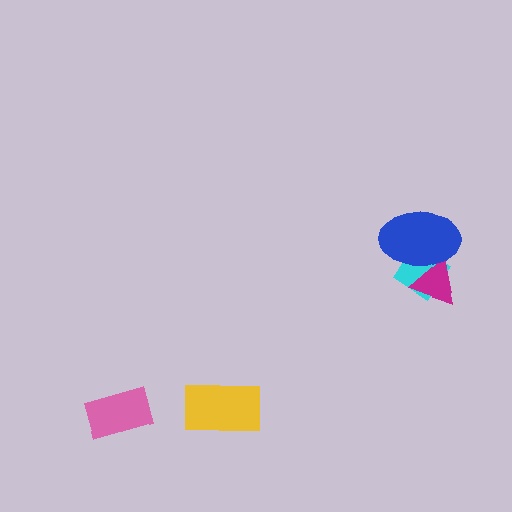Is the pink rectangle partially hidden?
No, no other shape covers it.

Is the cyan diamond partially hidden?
Yes, it is partially covered by another shape.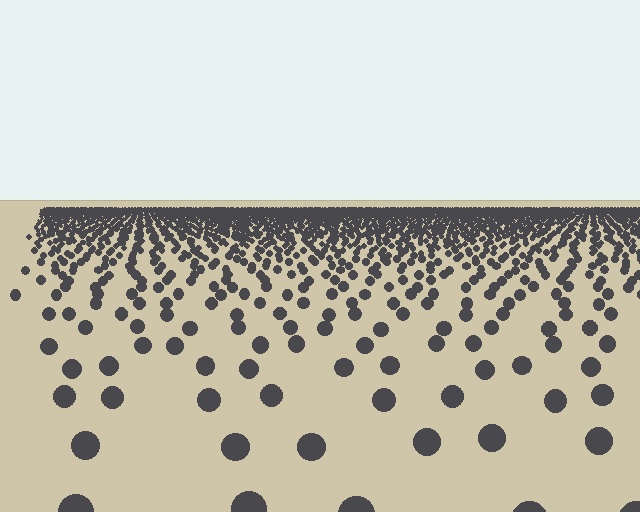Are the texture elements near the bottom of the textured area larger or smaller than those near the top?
Larger. Near the bottom, elements are closer to the viewer and appear at a bigger on-screen size.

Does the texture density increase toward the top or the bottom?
Density increases toward the top.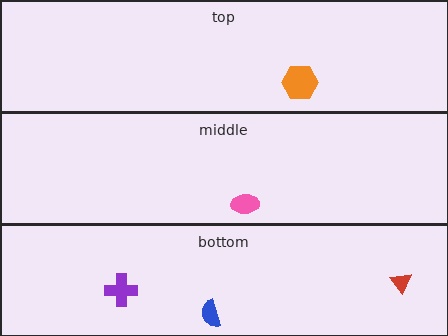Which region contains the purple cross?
The bottom region.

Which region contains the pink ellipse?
The middle region.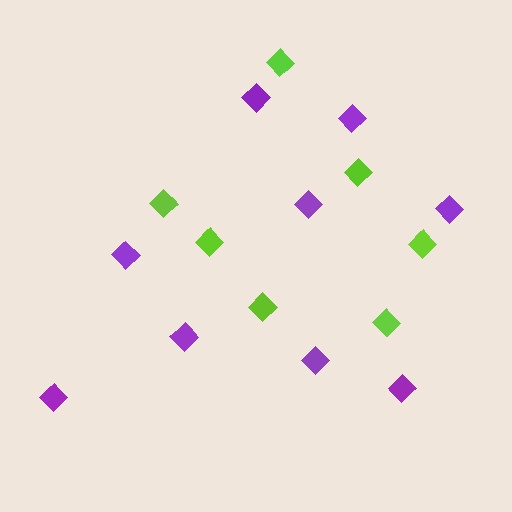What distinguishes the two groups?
There are 2 groups: one group of lime diamonds (7) and one group of purple diamonds (9).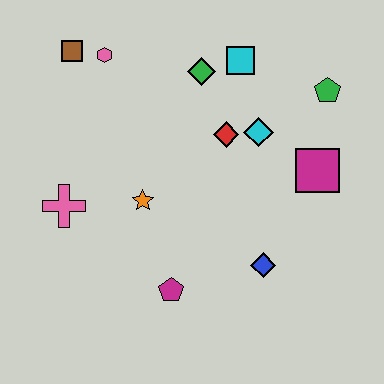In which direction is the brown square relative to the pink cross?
The brown square is above the pink cross.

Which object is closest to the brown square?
The pink hexagon is closest to the brown square.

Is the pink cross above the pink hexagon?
No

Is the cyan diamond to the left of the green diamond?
No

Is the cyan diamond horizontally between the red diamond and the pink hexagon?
No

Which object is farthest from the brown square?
The blue diamond is farthest from the brown square.